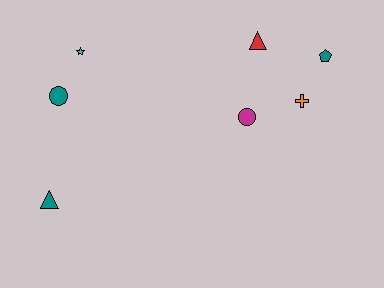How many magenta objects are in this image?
There is 1 magenta object.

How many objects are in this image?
There are 7 objects.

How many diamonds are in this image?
There are no diamonds.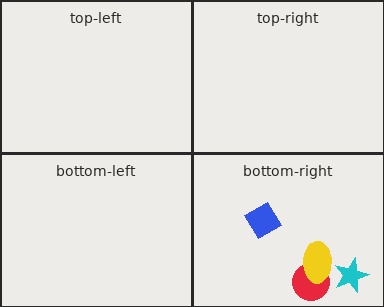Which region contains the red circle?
The bottom-right region.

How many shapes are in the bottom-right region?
4.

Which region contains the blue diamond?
The bottom-right region.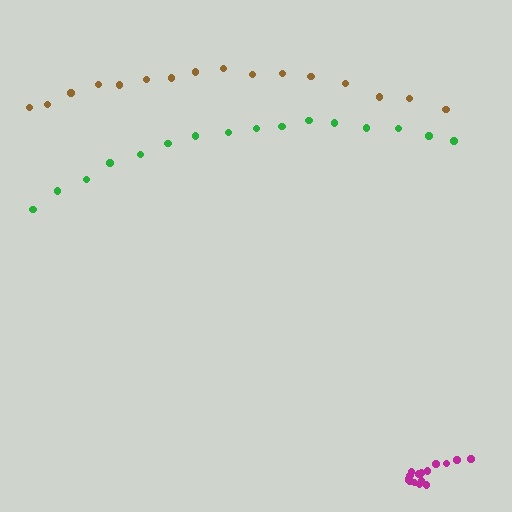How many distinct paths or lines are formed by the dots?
There are 3 distinct paths.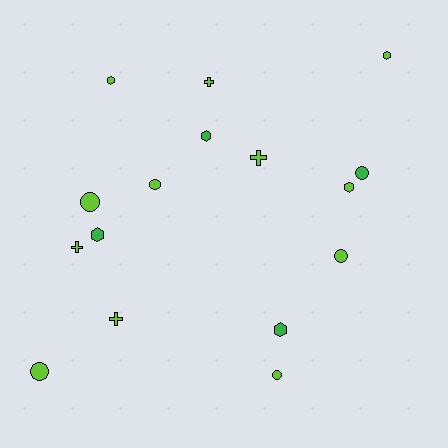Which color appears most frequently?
Lime, with 12 objects.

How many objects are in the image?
There are 16 objects.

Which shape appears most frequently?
Hexagon, with 6 objects.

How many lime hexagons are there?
There are 3 lime hexagons.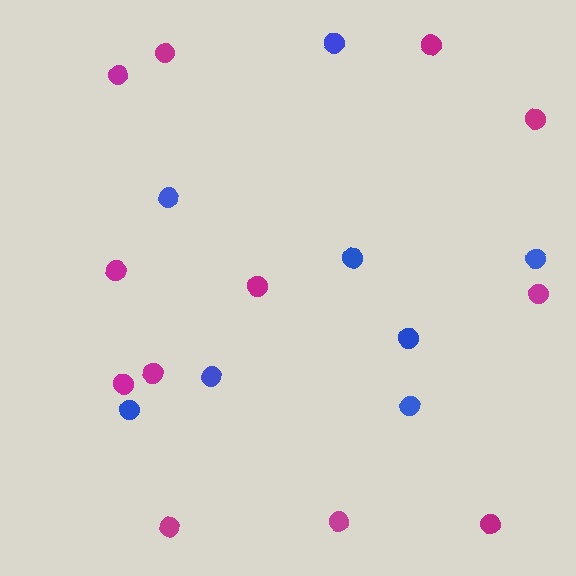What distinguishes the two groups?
There are 2 groups: one group of blue circles (8) and one group of magenta circles (12).